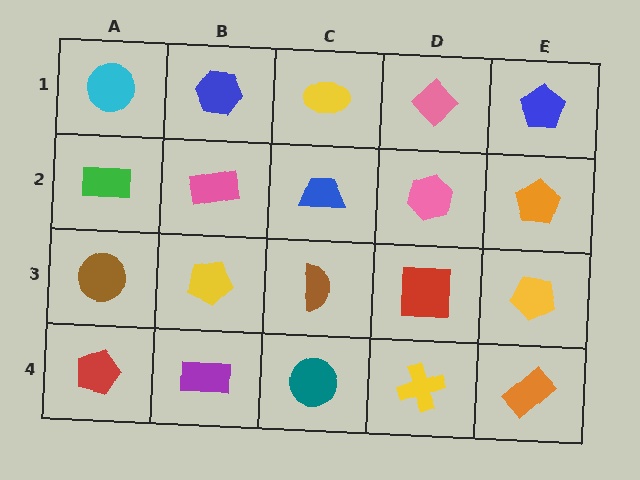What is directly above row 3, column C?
A blue trapezoid.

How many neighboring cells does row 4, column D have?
3.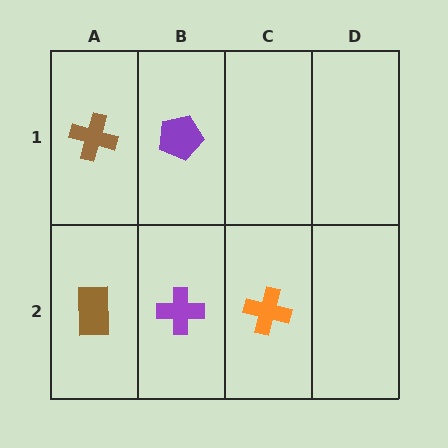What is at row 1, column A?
A brown cross.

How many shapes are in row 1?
2 shapes.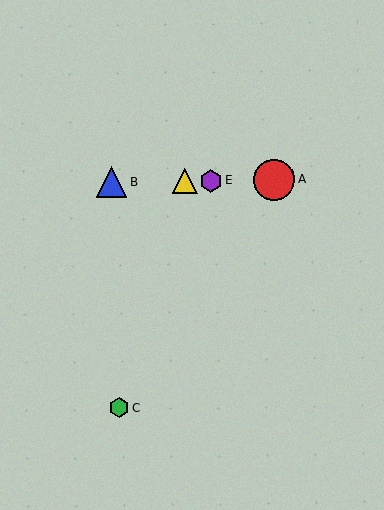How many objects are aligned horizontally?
4 objects (A, B, D, E) are aligned horizontally.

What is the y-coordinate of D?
Object D is at y≈181.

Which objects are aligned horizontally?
Objects A, B, D, E are aligned horizontally.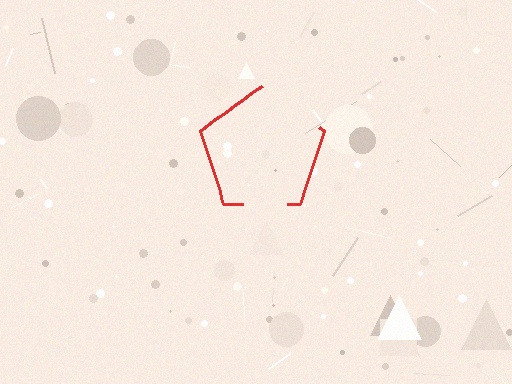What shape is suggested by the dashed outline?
The dashed outline suggests a pentagon.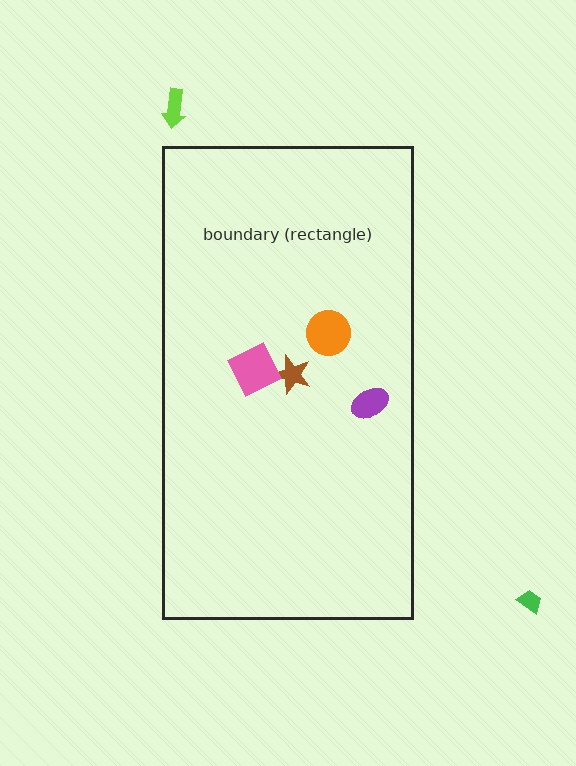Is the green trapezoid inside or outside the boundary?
Outside.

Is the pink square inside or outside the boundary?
Inside.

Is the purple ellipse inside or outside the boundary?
Inside.